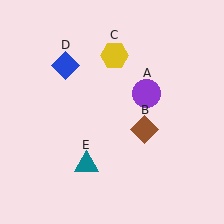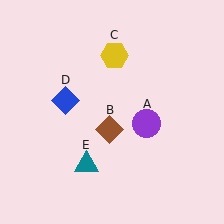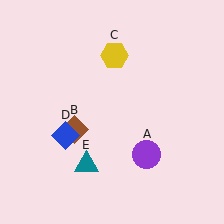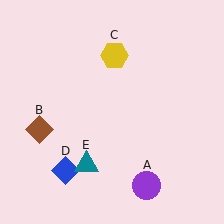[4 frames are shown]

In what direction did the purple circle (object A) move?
The purple circle (object A) moved down.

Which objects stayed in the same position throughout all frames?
Yellow hexagon (object C) and teal triangle (object E) remained stationary.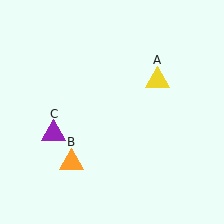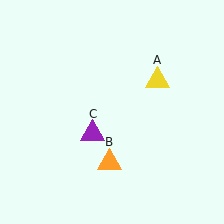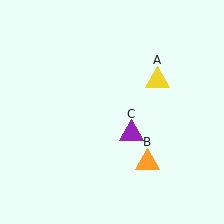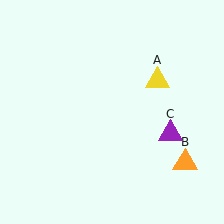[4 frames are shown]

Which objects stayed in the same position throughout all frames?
Yellow triangle (object A) remained stationary.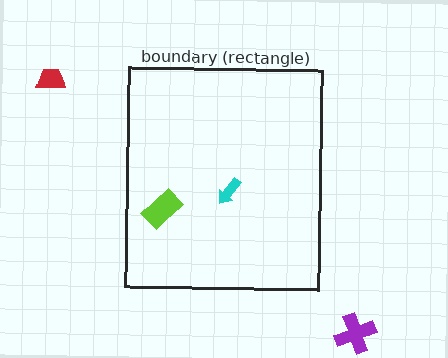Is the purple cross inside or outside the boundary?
Outside.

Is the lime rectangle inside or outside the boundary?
Inside.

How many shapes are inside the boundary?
2 inside, 2 outside.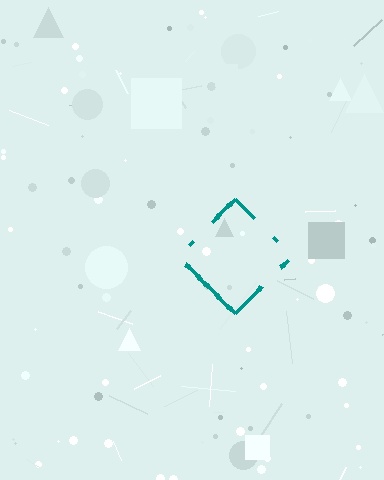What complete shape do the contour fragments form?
The contour fragments form a diamond.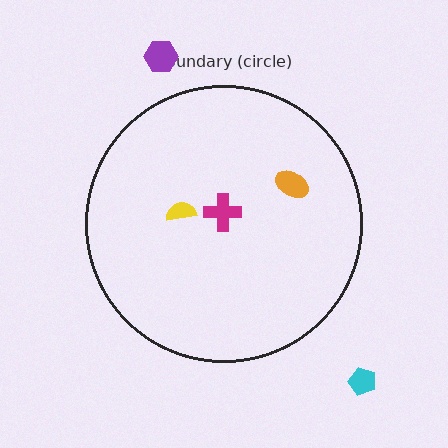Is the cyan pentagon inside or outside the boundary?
Outside.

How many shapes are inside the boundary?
3 inside, 2 outside.